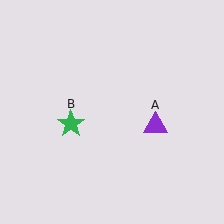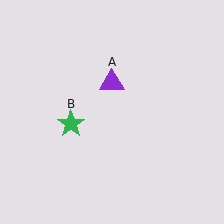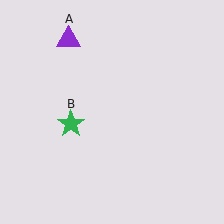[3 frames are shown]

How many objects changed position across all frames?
1 object changed position: purple triangle (object A).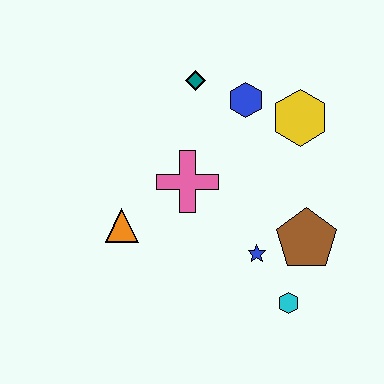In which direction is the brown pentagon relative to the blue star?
The brown pentagon is to the right of the blue star.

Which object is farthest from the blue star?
The teal diamond is farthest from the blue star.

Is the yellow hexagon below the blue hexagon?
Yes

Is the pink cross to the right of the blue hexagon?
No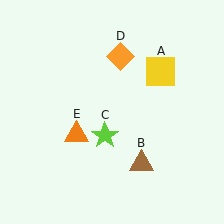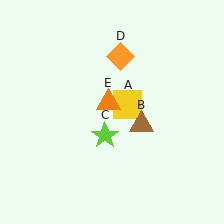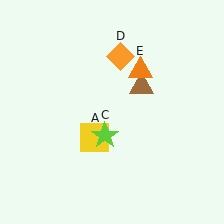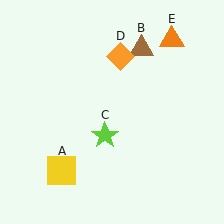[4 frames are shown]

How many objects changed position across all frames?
3 objects changed position: yellow square (object A), brown triangle (object B), orange triangle (object E).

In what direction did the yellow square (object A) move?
The yellow square (object A) moved down and to the left.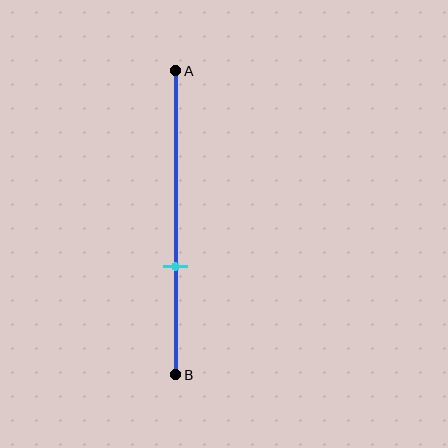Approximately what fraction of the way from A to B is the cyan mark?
The cyan mark is approximately 65% of the way from A to B.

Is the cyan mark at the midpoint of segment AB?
No, the mark is at about 65% from A, not at the 50% midpoint.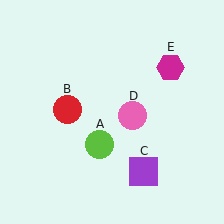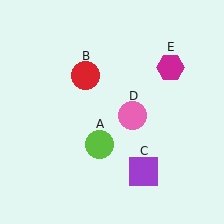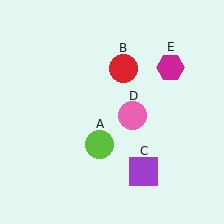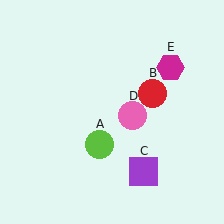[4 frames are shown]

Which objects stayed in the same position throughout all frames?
Lime circle (object A) and purple square (object C) and pink circle (object D) and magenta hexagon (object E) remained stationary.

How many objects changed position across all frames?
1 object changed position: red circle (object B).